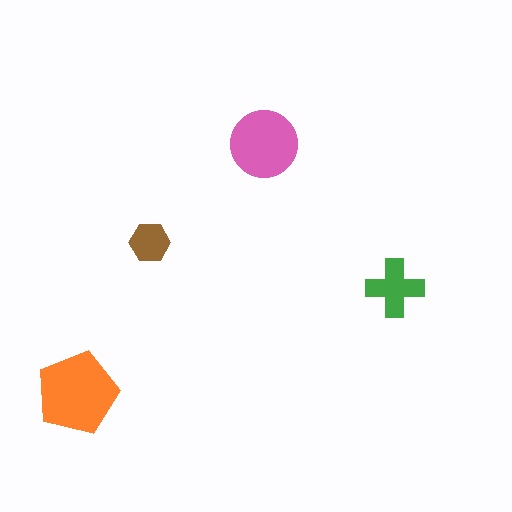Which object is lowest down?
The orange pentagon is bottommost.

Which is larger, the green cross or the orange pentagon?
The orange pentagon.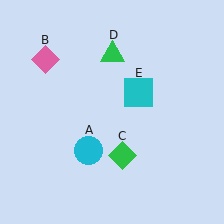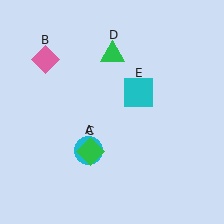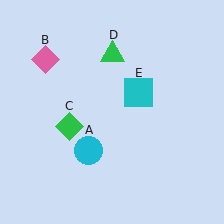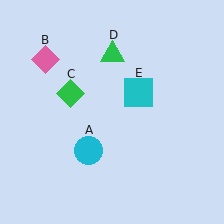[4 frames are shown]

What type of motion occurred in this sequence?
The green diamond (object C) rotated clockwise around the center of the scene.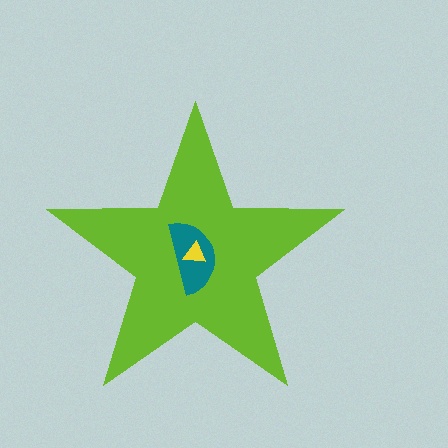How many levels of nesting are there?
3.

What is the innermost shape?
The yellow triangle.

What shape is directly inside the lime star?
The teal semicircle.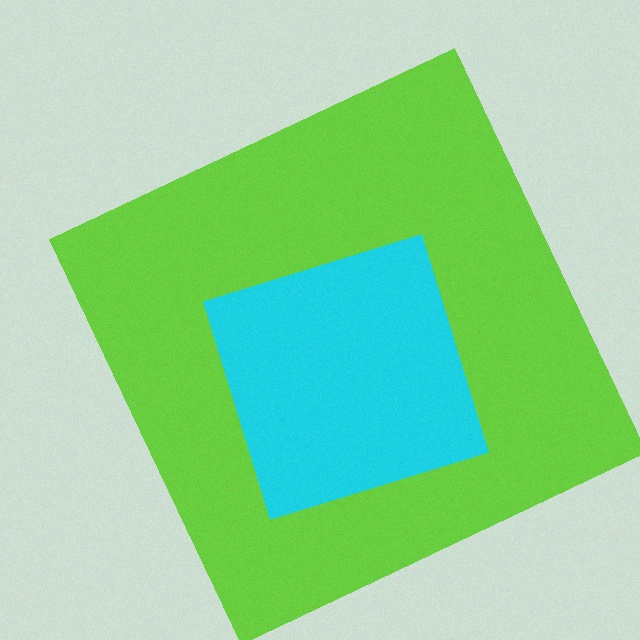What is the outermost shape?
The lime square.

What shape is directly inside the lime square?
The cyan diamond.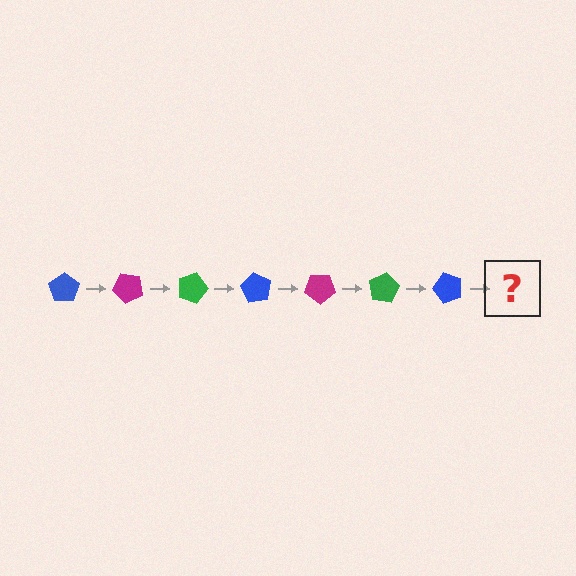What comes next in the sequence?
The next element should be a magenta pentagon, rotated 315 degrees from the start.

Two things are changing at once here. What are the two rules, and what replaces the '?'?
The two rules are that it rotates 45 degrees each step and the color cycles through blue, magenta, and green. The '?' should be a magenta pentagon, rotated 315 degrees from the start.